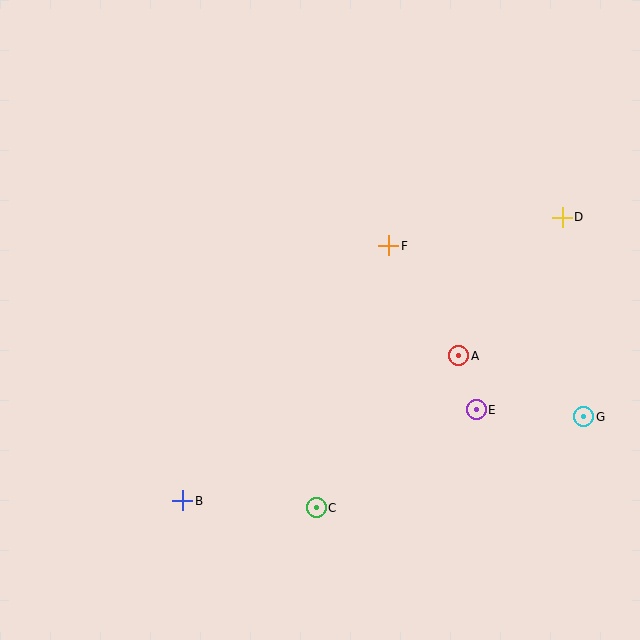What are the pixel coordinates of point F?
Point F is at (389, 246).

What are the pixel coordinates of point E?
Point E is at (476, 410).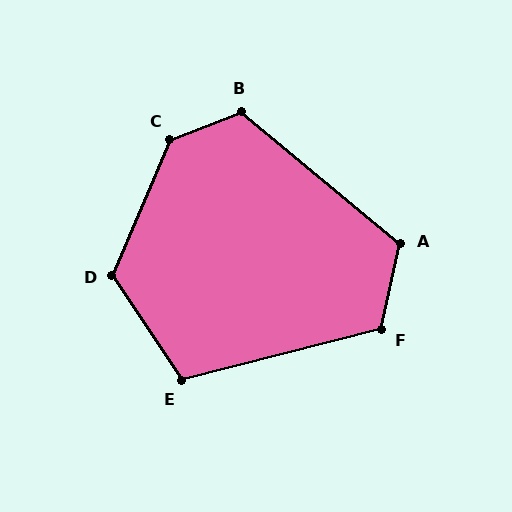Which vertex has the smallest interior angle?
E, at approximately 109 degrees.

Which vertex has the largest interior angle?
C, at approximately 134 degrees.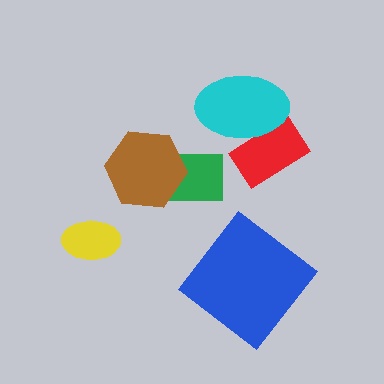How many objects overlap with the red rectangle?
1 object overlaps with the red rectangle.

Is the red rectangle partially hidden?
Yes, it is partially covered by another shape.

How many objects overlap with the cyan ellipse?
1 object overlaps with the cyan ellipse.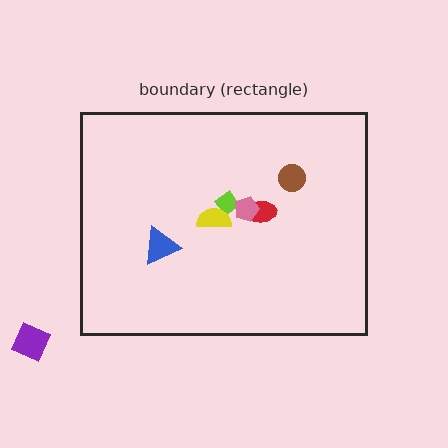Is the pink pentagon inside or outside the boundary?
Inside.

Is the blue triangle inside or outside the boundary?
Inside.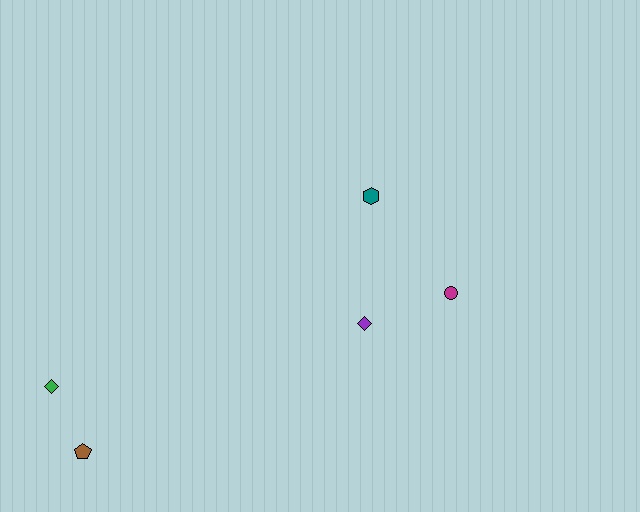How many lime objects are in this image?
There are no lime objects.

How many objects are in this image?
There are 5 objects.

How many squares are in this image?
There are no squares.